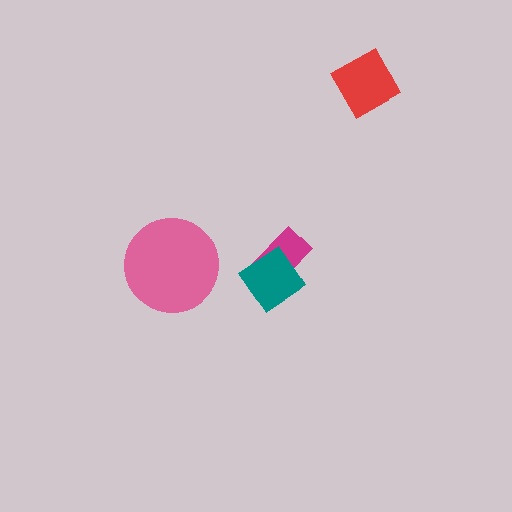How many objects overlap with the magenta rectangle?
1 object overlaps with the magenta rectangle.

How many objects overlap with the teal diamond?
1 object overlaps with the teal diamond.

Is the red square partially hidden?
No, no other shape covers it.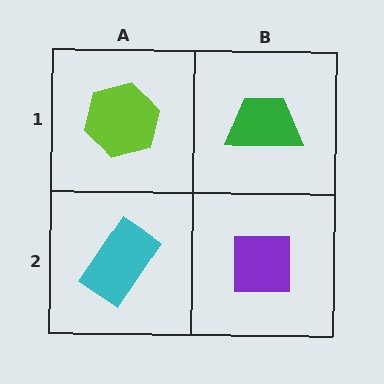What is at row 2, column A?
A cyan rectangle.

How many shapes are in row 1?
2 shapes.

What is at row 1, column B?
A green trapezoid.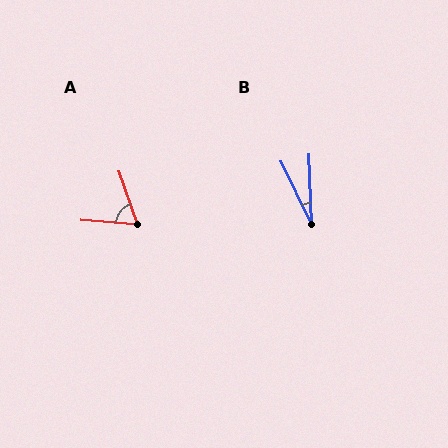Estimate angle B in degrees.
Approximately 24 degrees.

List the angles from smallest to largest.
B (24°), A (67°).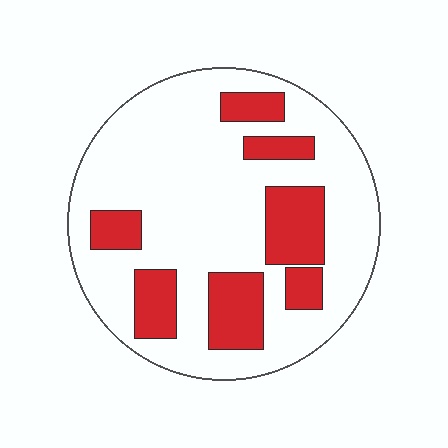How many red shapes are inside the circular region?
7.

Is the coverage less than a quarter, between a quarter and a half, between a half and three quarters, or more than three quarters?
Between a quarter and a half.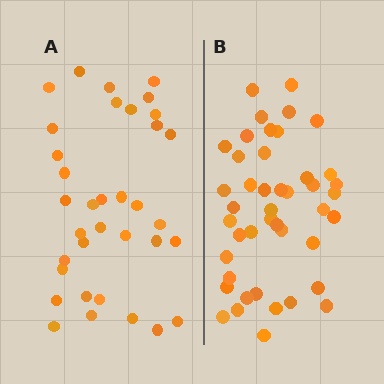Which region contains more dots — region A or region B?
Region B (the right region) has more dots.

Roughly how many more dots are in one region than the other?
Region B has roughly 8 or so more dots than region A.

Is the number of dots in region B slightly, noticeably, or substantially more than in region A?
Region B has noticeably more, but not dramatically so. The ratio is roughly 1.3 to 1.